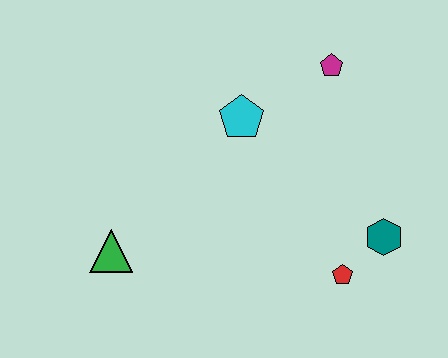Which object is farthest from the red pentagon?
The green triangle is farthest from the red pentagon.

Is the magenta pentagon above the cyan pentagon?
Yes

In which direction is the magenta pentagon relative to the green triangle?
The magenta pentagon is to the right of the green triangle.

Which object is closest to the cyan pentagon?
The magenta pentagon is closest to the cyan pentagon.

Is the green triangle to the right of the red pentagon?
No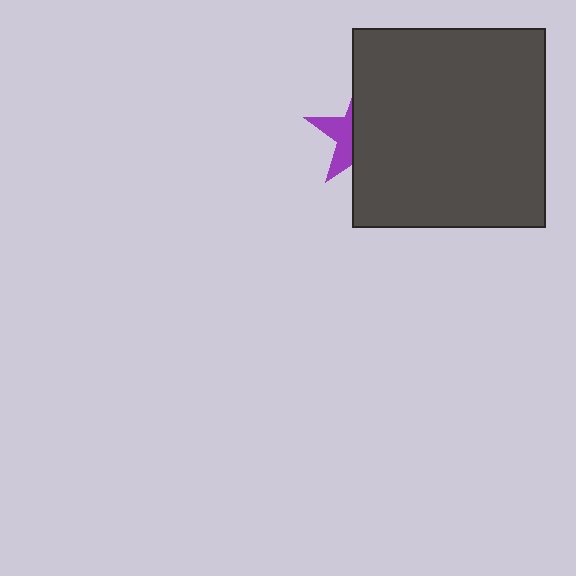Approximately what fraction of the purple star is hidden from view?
Roughly 65% of the purple star is hidden behind the dark gray rectangle.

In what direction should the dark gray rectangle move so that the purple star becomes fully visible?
The dark gray rectangle should move right. That is the shortest direction to clear the overlap and leave the purple star fully visible.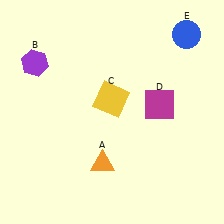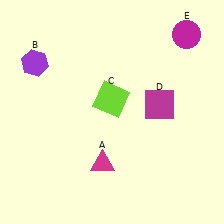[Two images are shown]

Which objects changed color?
A changed from orange to magenta. C changed from yellow to lime. E changed from blue to magenta.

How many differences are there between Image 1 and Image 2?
There are 3 differences between the two images.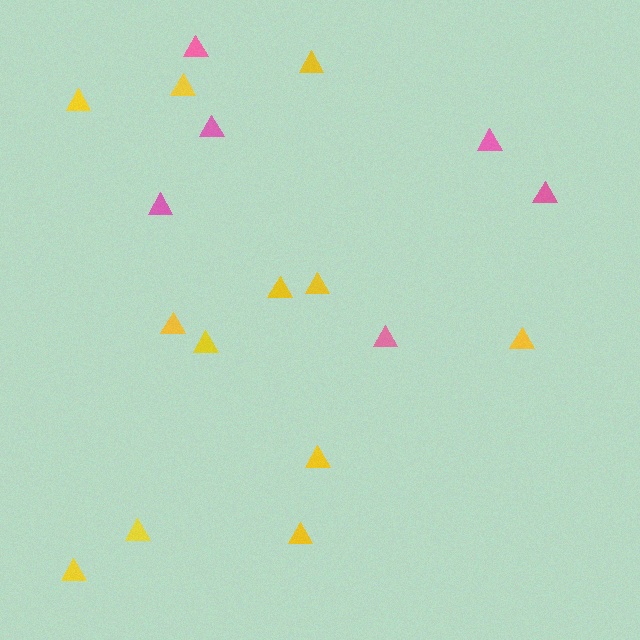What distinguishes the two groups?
There are 2 groups: one group of yellow triangles (12) and one group of pink triangles (6).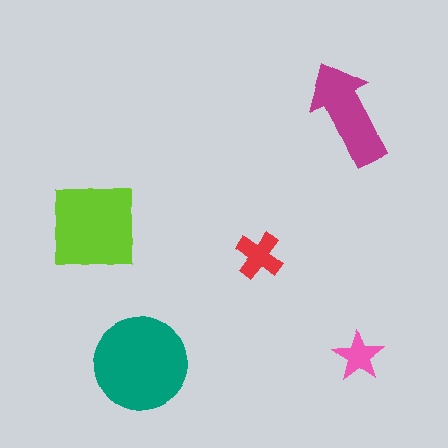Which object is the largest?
The teal circle.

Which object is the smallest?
The pink star.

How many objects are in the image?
There are 5 objects in the image.